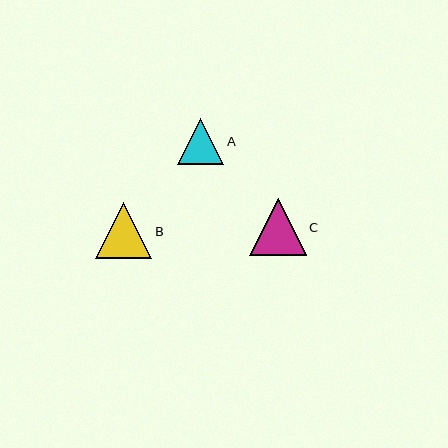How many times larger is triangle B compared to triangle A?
Triangle B is approximately 1.2 times the size of triangle A.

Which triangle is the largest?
Triangle C is the largest with a size of approximately 56 pixels.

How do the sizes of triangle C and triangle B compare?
Triangle C and triangle B are approximately the same size.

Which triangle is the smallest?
Triangle A is the smallest with a size of approximately 46 pixels.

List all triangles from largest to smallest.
From largest to smallest: C, B, A.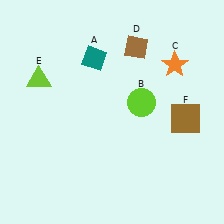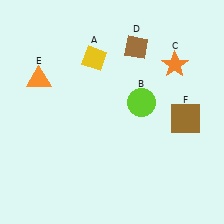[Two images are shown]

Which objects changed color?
A changed from teal to yellow. E changed from lime to orange.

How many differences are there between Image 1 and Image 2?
There are 2 differences between the two images.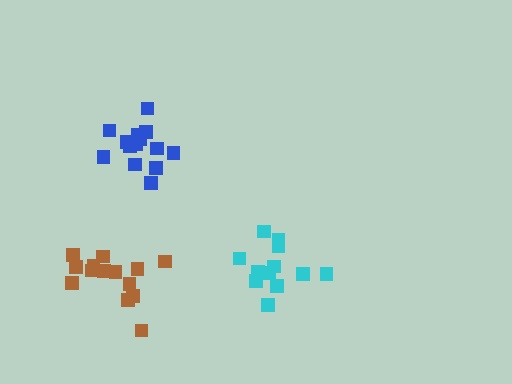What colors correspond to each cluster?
The clusters are colored: blue, brown, cyan.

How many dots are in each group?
Group 1: 14 dots, Group 2: 14 dots, Group 3: 13 dots (41 total).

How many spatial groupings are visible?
There are 3 spatial groupings.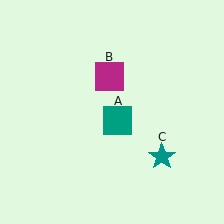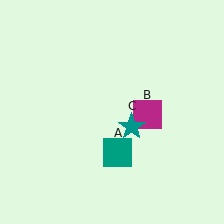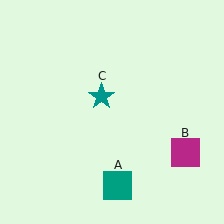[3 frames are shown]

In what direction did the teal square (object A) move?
The teal square (object A) moved down.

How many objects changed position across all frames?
3 objects changed position: teal square (object A), magenta square (object B), teal star (object C).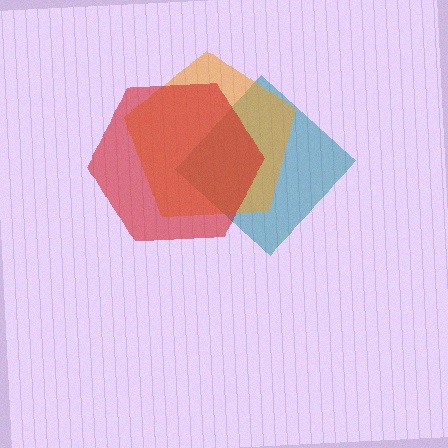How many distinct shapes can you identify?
There are 3 distinct shapes: a teal diamond, an orange pentagon, a red hexagon.